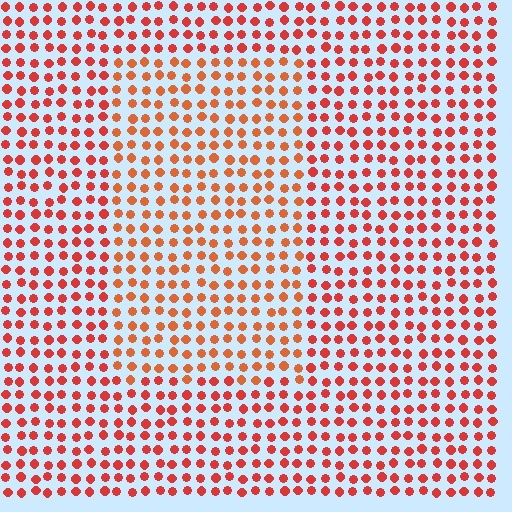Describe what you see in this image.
The image is filled with small red elements in a uniform arrangement. A rectangle-shaped region is visible where the elements are tinted to a slightly different hue, forming a subtle color boundary.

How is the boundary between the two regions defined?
The boundary is defined purely by a slight shift in hue (about 19 degrees). Spacing, size, and orientation are identical on both sides.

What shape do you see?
I see a rectangle.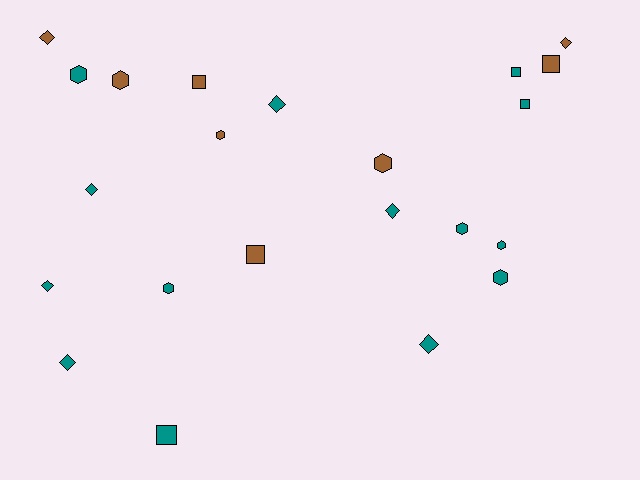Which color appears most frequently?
Teal, with 14 objects.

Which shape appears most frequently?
Diamond, with 8 objects.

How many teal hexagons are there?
There are 5 teal hexagons.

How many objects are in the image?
There are 22 objects.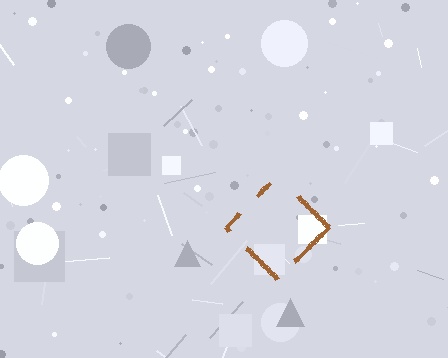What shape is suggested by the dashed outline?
The dashed outline suggests a diamond.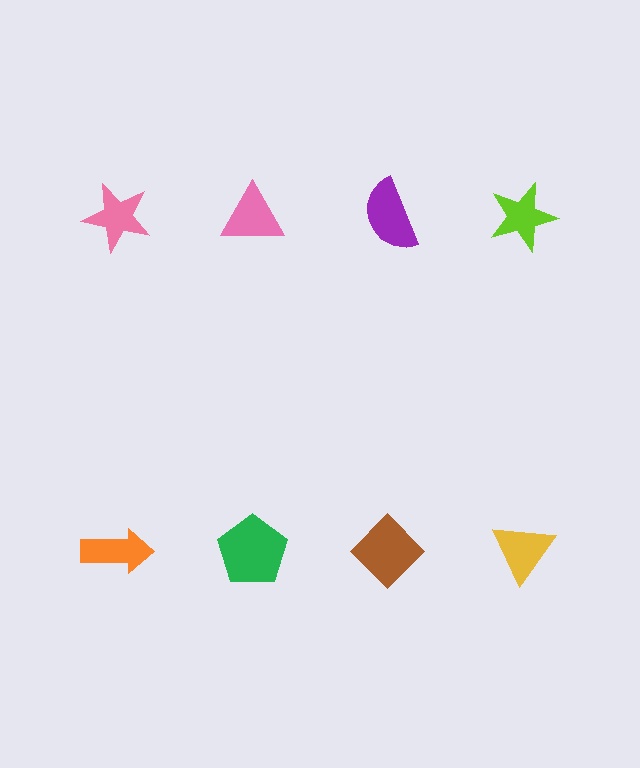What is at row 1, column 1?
A pink star.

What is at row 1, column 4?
A lime star.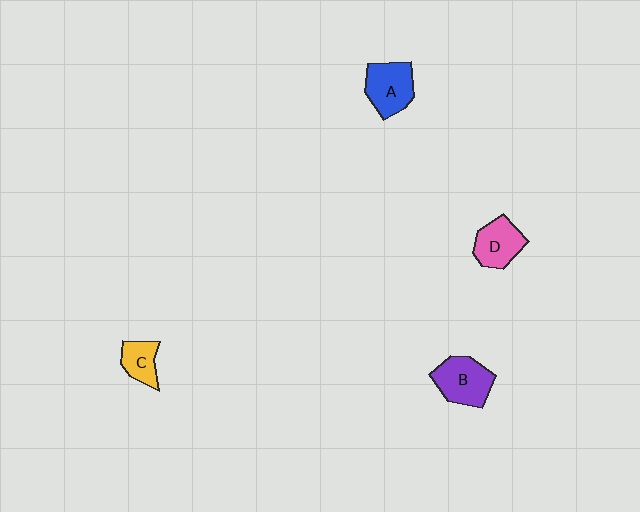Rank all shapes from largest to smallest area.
From largest to smallest: B (purple), A (blue), D (pink), C (yellow).